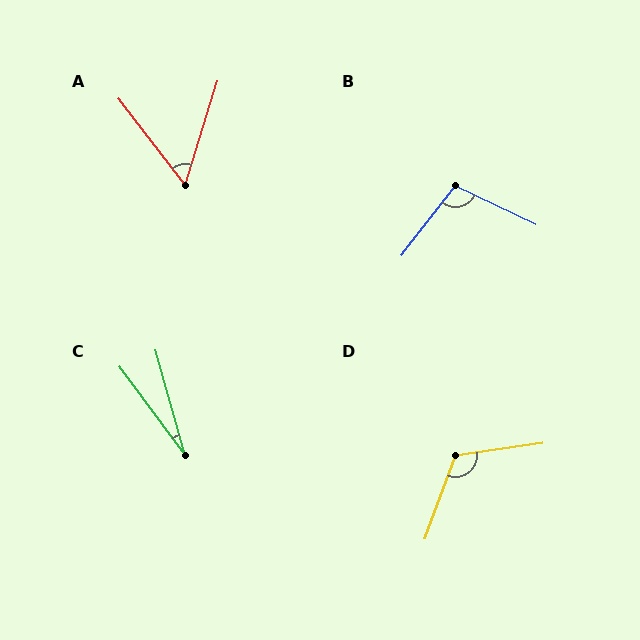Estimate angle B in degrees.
Approximately 102 degrees.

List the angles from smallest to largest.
C (21°), A (54°), B (102°), D (118°).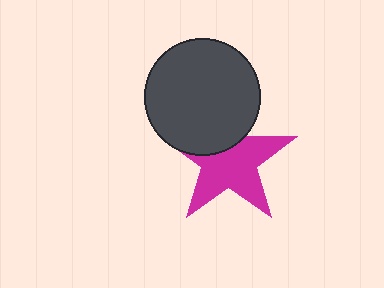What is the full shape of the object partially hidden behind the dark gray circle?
The partially hidden object is a magenta star.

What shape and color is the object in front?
The object in front is a dark gray circle.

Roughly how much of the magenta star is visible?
Most of it is visible (roughly 67%).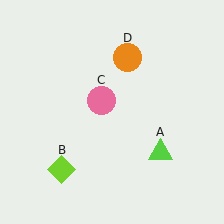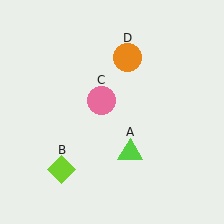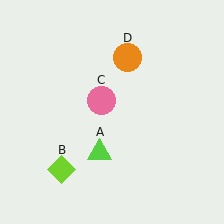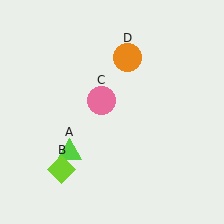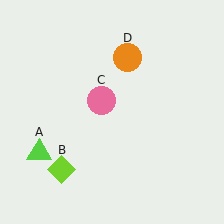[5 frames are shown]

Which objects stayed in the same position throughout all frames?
Lime diamond (object B) and pink circle (object C) and orange circle (object D) remained stationary.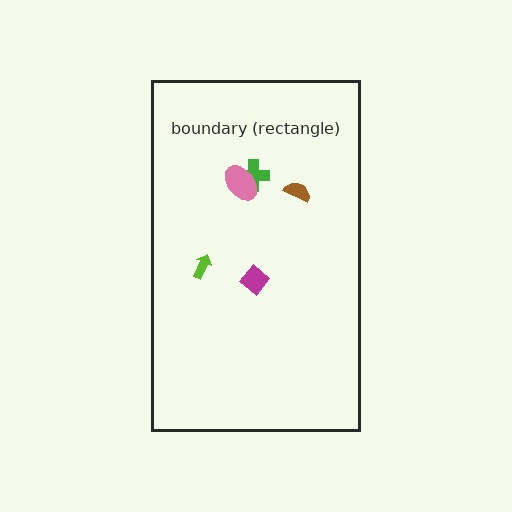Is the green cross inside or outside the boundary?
Inside.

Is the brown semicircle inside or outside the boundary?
Inside.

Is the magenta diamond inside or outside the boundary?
Inside.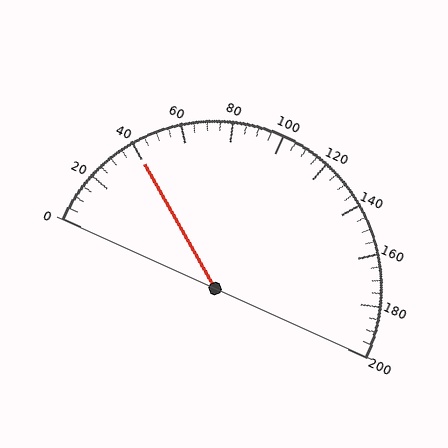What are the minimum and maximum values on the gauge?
The gauge ranges from 0 to 200.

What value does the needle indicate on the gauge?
The needle indicates approximately 40.